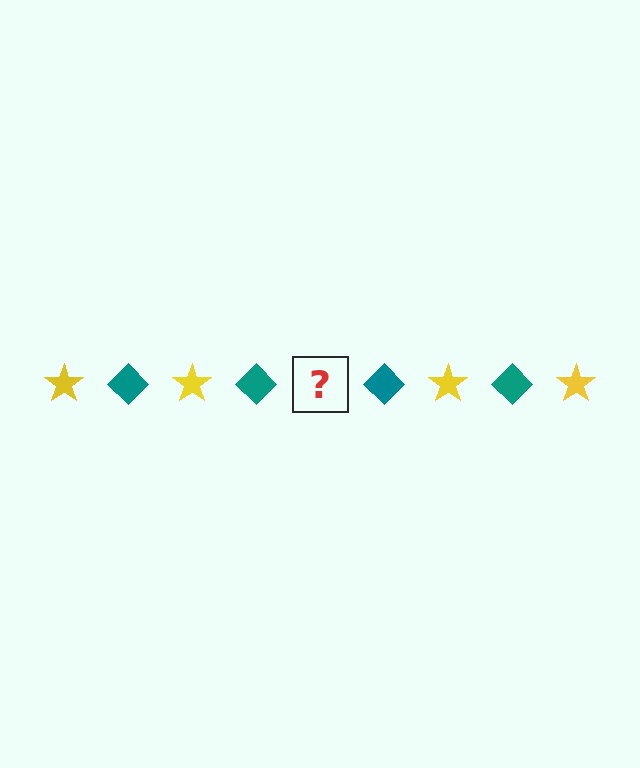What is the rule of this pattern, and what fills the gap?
The rule is that the pattern alternates between yellow star and teal diamond. The gap should be filled with a yellow star.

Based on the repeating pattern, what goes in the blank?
The blank should be a yellow star.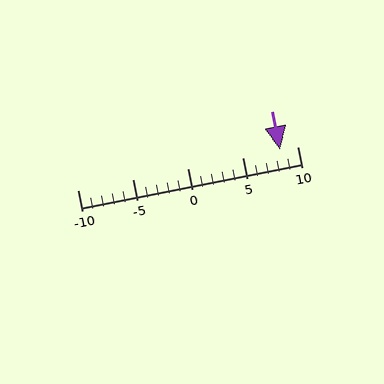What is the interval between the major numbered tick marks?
The major tick marks are spaced 5 units apart.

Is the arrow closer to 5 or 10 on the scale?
The arrow is closer to 10.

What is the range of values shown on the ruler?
The ruler shows values from -10 to 10.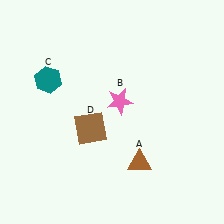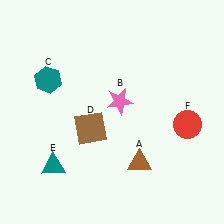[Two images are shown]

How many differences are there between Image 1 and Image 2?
There are 2 differences between the two images.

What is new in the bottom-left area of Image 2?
A teal triangle (E) was added in the bottom-left area of Image 2.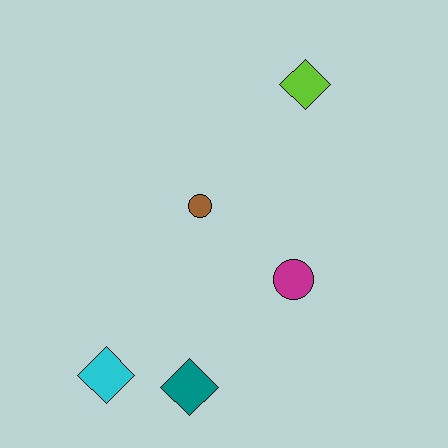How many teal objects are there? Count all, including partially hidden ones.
There is 1 teal object.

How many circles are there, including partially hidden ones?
There are 2 circles.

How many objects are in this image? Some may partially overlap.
There are 5 objects.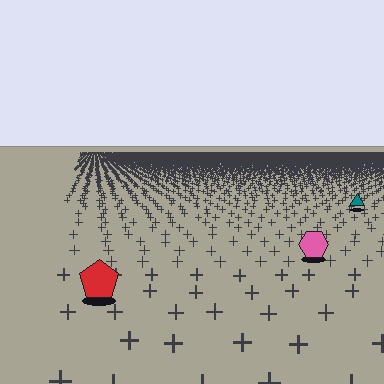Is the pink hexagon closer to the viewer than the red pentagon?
No. The red pentagon is closer — you can tell from the texture gradient: the ground texture is coarser near it.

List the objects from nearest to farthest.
From nearest to farthest: the red pentagon, the pink hexagon, the teal triangle.